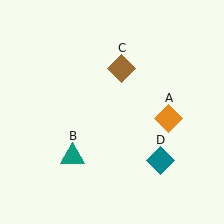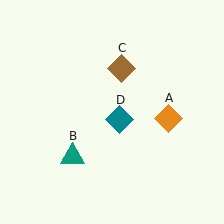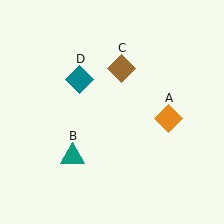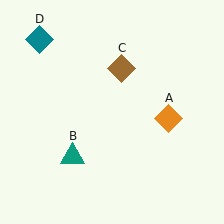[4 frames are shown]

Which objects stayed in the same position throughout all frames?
Orange diamond (object A) and teal triangle (object B) and brown diamond (object C) remained stationary.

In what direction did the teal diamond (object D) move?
The teal diamond (object D) moved up and to the left.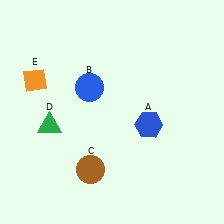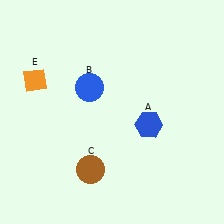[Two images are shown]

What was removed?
The green triangle (D) was removed in Image 2.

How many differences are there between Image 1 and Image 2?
There is 1 difference between the two images.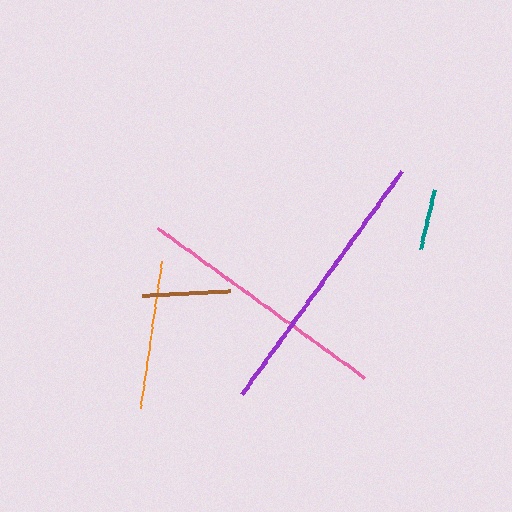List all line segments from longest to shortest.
From longest to shortest: purple, pink, orange, brown, teal.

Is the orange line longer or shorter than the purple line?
The purple line is longer than the orange line.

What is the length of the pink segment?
The pink segment is approximately 255 pixels long.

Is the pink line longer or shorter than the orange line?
The pink line is longer than the orange line.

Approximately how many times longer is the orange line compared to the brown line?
The orange line is approximately 1.7 times the length of the brown line.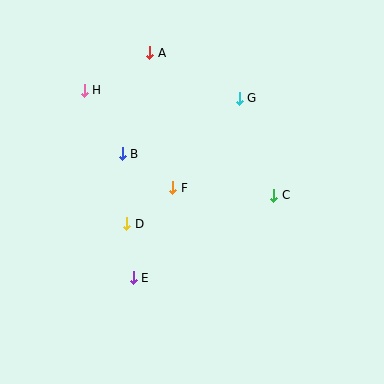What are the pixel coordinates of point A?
Point A is at (150, 53).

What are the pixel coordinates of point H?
Point H is at (84, 90).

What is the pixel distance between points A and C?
The distance between A and C is 189 pixels.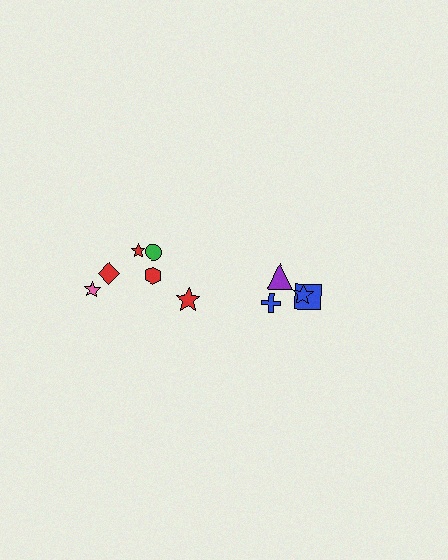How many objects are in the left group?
There are 6 objects.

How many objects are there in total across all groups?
There are 10 objects.